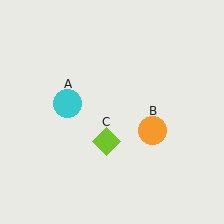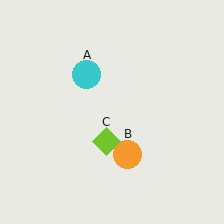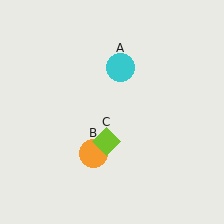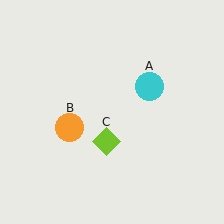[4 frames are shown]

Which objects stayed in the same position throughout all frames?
Lime diamond (object C) remained stationary.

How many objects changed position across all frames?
2 objects changed position: cyan circle (object A), orange circle (object B).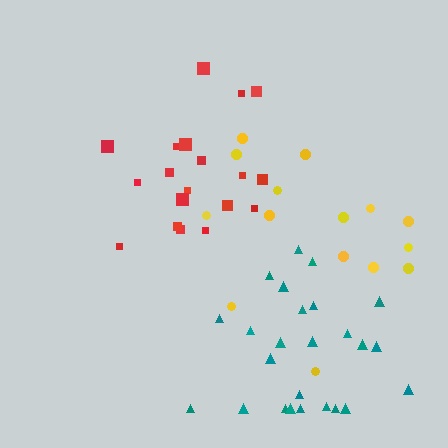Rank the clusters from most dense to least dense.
teal, red, yellow.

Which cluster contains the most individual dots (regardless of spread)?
Teal (25).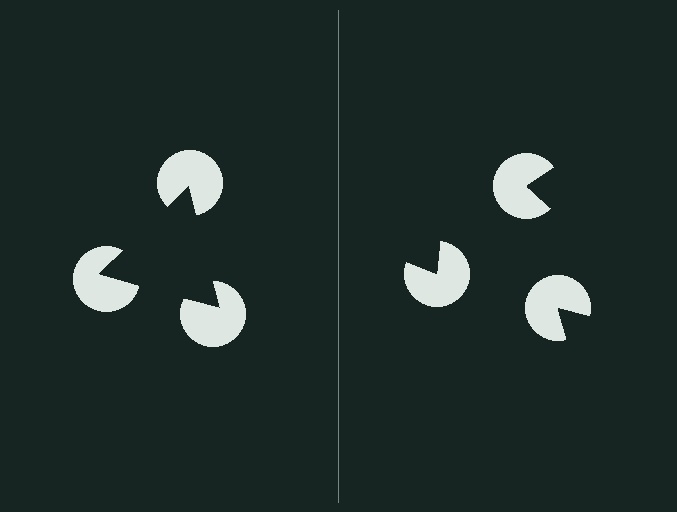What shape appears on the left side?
An illusory triangle.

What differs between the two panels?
The pac-man discs are positioned identically on both sides; only the wedge orientations differ. On the left they align to a triangle; on the right they are misaligned.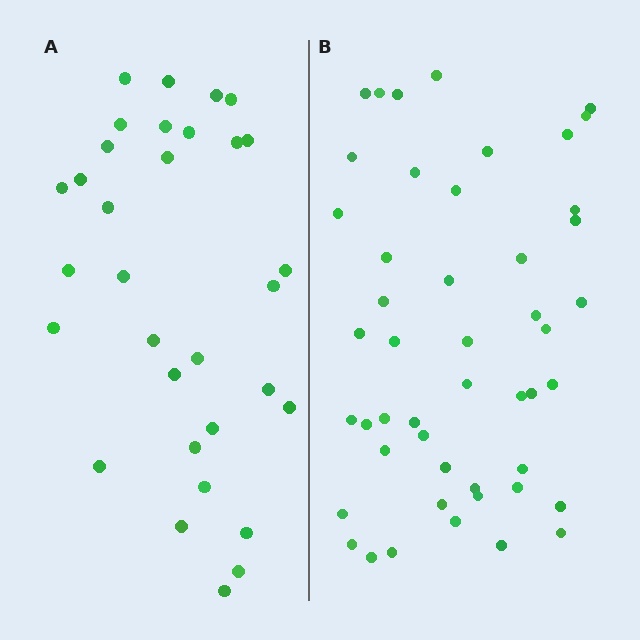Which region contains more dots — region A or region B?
Region B (the right region) has more dots.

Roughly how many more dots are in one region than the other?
Region B has approximately 15 more dots than region A.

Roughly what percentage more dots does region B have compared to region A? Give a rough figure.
About 50% more.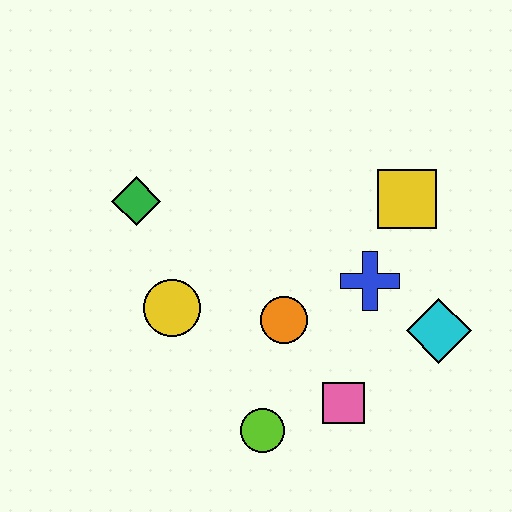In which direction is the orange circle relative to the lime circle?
The orange circle is above the lime circle.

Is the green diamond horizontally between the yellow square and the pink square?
No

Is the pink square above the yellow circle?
No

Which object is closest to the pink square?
The lime circle is closest to the pink square.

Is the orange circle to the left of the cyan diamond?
Yes